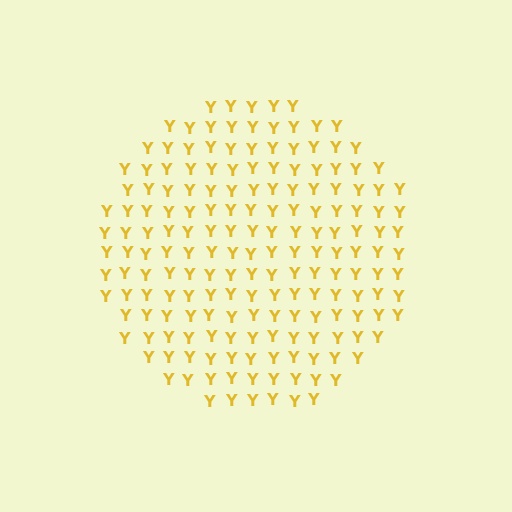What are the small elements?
The small elements are letter Y's.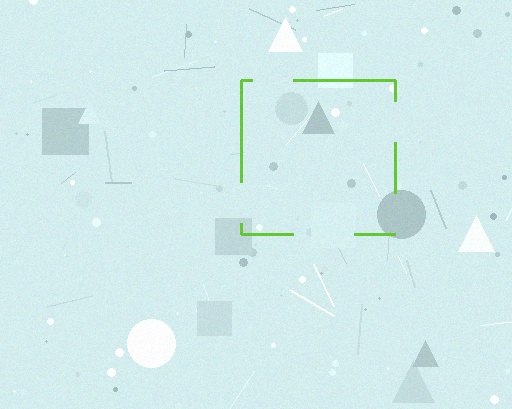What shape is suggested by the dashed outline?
The dashed outline suggests a square.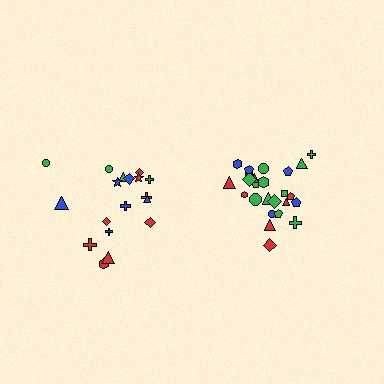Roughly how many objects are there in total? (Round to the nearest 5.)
Roughly 45 objects in total.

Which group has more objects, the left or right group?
The right group.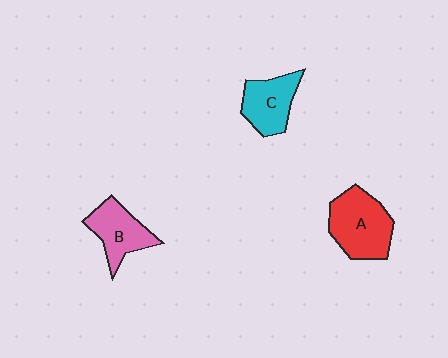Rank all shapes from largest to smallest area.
From largest to smallest: A (red), B (pink), C (cyan).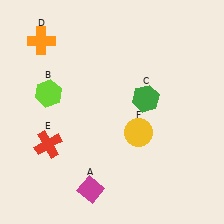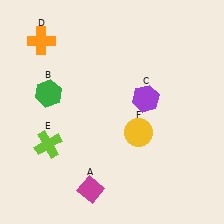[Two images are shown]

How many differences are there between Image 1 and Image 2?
There are 3 differences between the two images.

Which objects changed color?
B changed from lime to green. C changed from green to purple. E changed from red to lime.